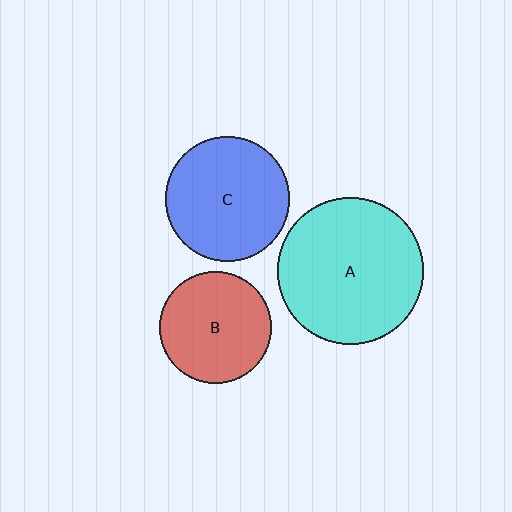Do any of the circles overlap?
No, none of the circles overlap.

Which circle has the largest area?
Circle A (cyan).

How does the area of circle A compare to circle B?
Approximately 1.7 times.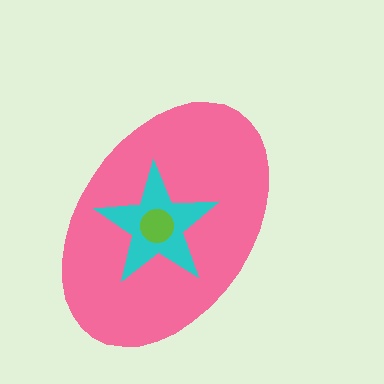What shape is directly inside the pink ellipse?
The cyan star.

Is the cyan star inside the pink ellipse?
Yes.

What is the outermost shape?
The pink ellipse.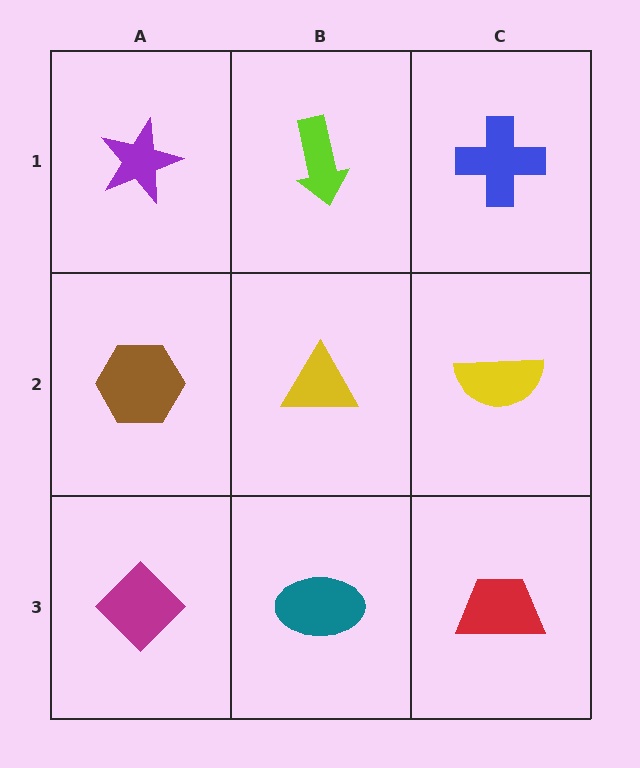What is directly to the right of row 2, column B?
A yellow semicircle.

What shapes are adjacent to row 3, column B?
A yellow triangle (row 2, column B), a magenta diamond (row 3, column A), a red trapezoid (row 3, column C).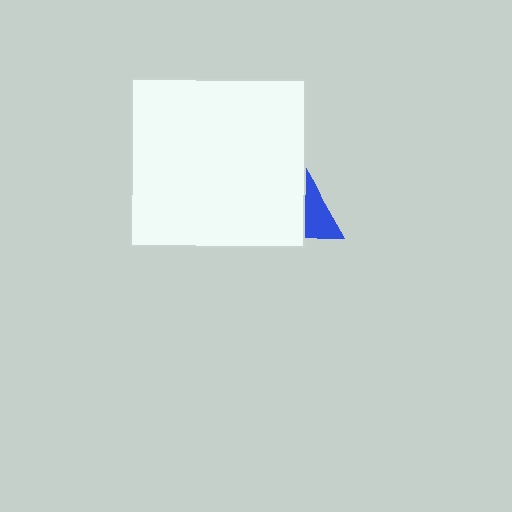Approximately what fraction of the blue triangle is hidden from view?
Roughly 68% of the blue triangle is hidden behind the white rectangle.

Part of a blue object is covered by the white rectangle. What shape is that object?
It is a triangle.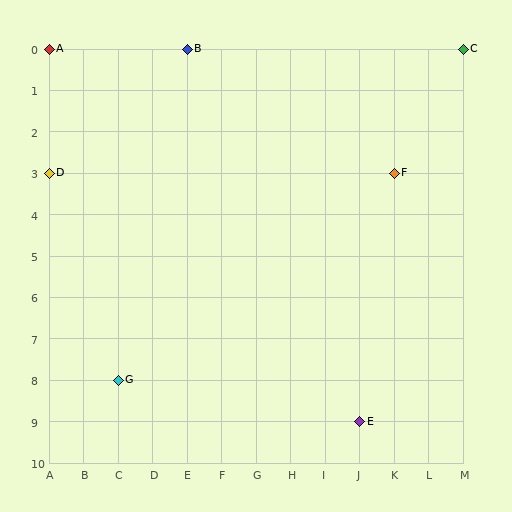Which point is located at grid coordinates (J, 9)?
Point E is at (J, 9).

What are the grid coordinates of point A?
Point A is at grid coordinates (A, 0).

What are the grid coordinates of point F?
Point F is at grid coordinates (K, 3).